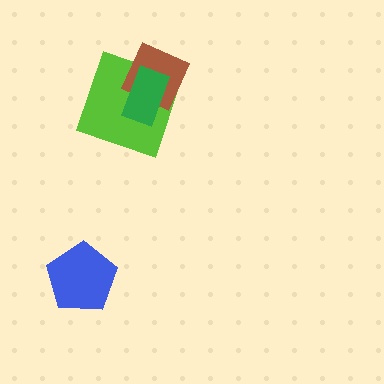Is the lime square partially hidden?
Yes, it is partially covered by another shape.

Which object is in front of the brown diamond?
The green rectangle is in front of the brown diamond.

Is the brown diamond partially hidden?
Yes, it is partially covered by another shape.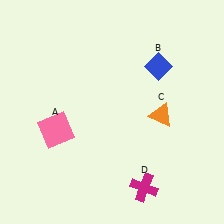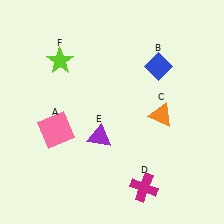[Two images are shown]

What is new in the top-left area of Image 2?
A lime star (F) was added in the top-left area of Image 2.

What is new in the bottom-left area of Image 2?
A purple triangle (E) was added in the bottom-left area of Image 2.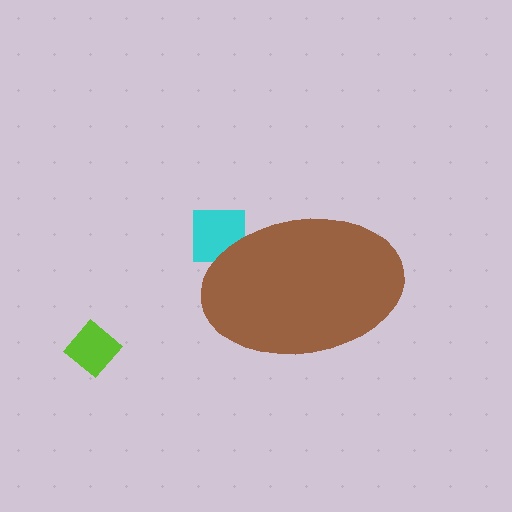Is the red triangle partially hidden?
Yes, the red triangle is partially hidden behind the brown ellipse.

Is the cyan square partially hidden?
Yes, the cyan square is partially hidden behind the brown ellipse.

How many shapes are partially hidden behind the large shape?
2 shapes are partially hidden.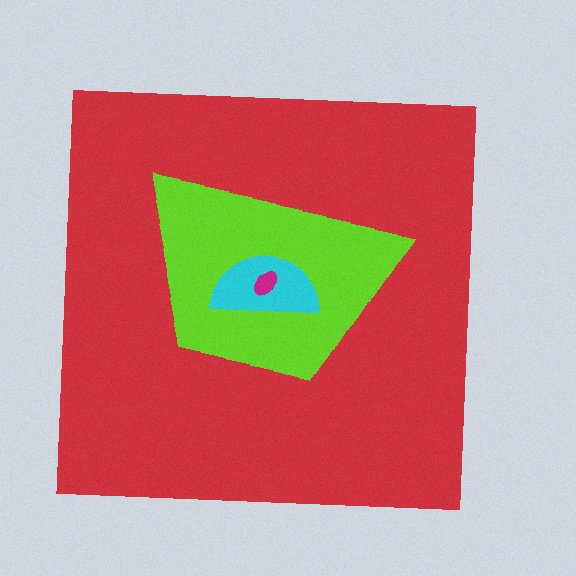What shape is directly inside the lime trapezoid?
The cyan semicircle.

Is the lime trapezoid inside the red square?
Yes.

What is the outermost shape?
The red square.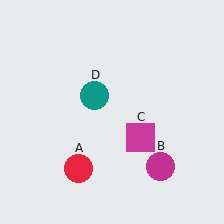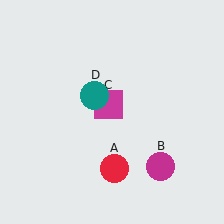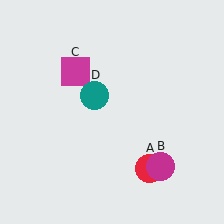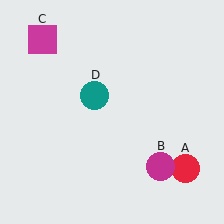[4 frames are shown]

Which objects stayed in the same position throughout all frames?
Magenta circle (object B) and teal circle (object D) remained stationary.